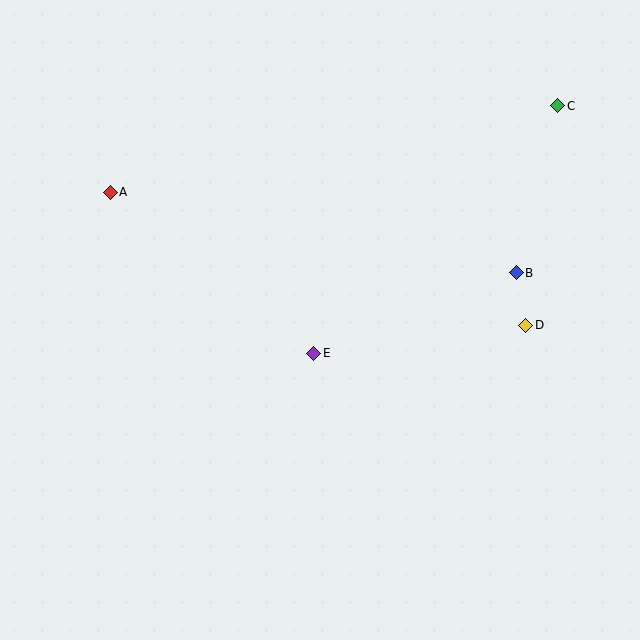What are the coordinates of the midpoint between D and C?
The midpoint between D and C is at (542, 215).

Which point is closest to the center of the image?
Point E at (314, 353) is closest to the center.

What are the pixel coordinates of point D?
Point D is at (526, 325).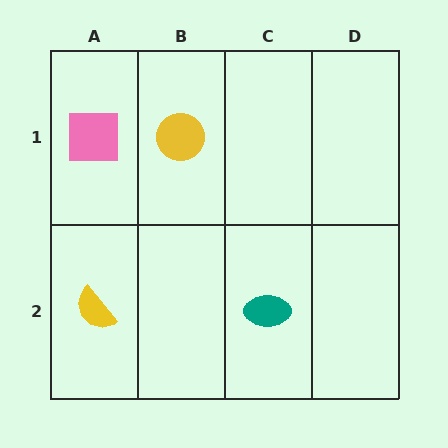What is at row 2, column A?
A yellow semicircle.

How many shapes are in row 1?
2 shapes.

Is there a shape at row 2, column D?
No, that cell is empty.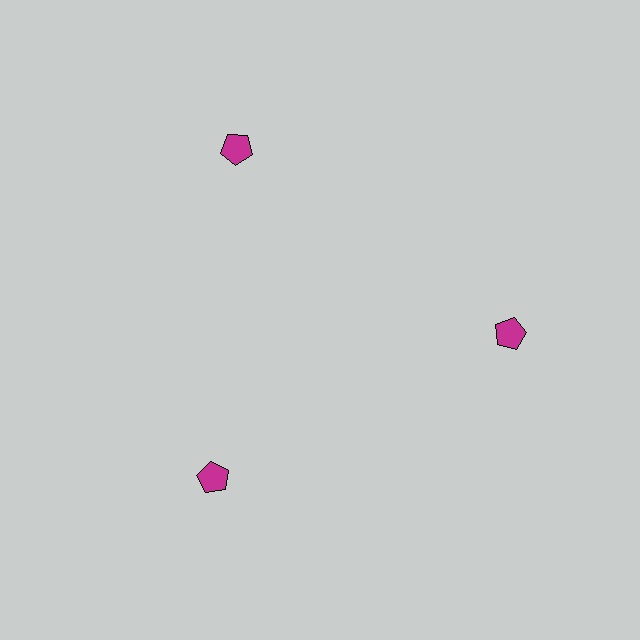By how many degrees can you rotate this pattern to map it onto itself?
The pattern maps onto itself every 120 degrees of rotation.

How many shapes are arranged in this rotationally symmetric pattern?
There are 3 shapes, arranged in 3 groups of 1.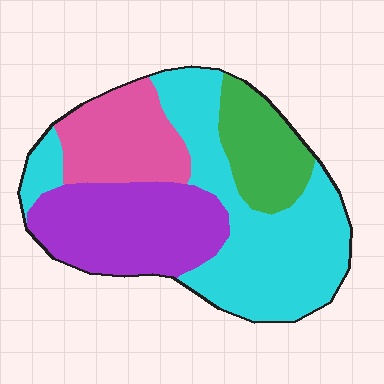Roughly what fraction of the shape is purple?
Purple covers around 25% of the shape.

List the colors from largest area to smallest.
From largest to smallest: cyan, purple, pink, green.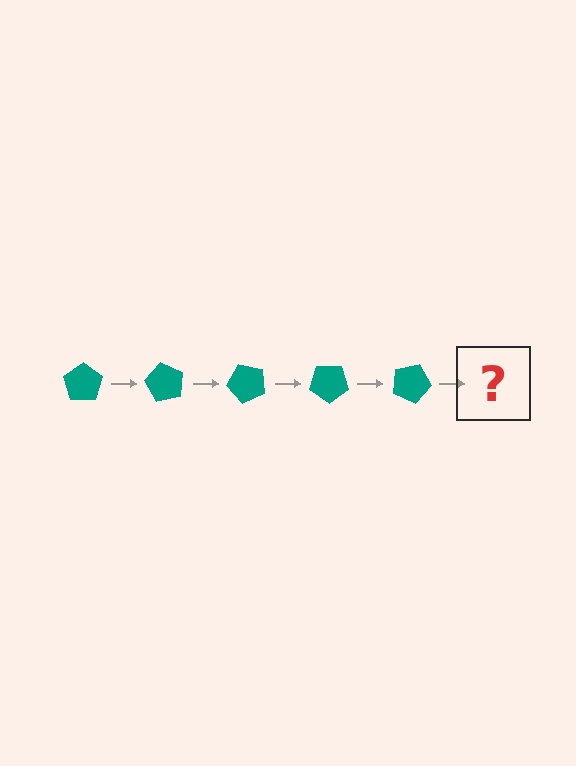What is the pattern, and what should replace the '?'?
The pattern is that the pentagon rotates 60 degrees each step. The '?' should be a teal pentagon rotated 300 degrees.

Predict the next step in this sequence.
The next step is a teal pentagon rotated 300 degrees.